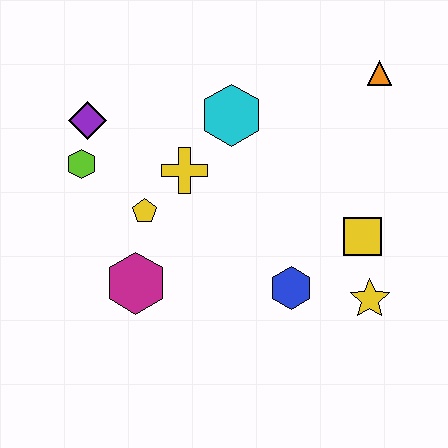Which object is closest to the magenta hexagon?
The yellow pentagon is closest to the magenta hexagon.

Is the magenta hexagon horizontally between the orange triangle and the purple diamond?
Yes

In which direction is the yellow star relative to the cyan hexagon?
The yellow star is below the cyan hexagon.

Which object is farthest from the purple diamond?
The yellow star is farthest from the purple diamond.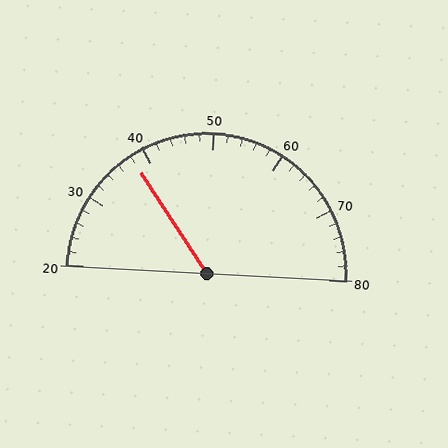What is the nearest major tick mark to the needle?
The nearest major tick mark is 40.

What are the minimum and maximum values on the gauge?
The gauge ranges from 20 to 80.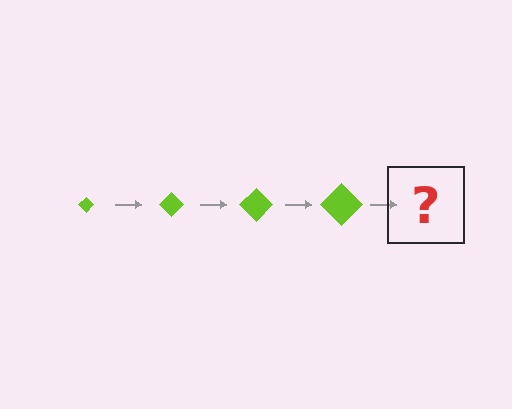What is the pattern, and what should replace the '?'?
The pattern is that the diamond gets progressively larger each step. The '?' should be a lime diamond, larger than the previous one.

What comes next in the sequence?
The next element should be a lime diamond, larger than the previous one.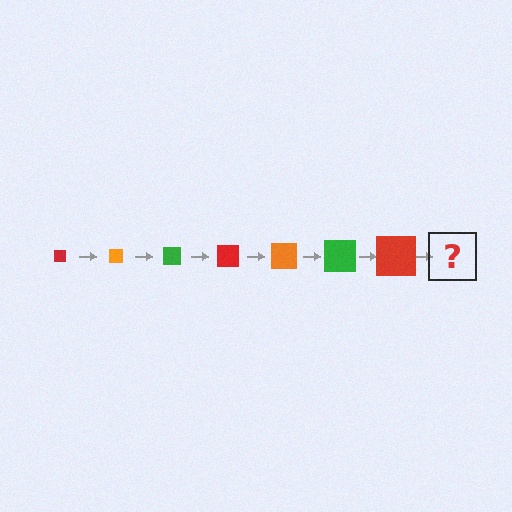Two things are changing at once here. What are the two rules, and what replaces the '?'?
The two rules are that the square grows larger each step and the color cycles through red, orange, and green. The '?' should be an orange square, larger than the previous one.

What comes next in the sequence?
The next element should be an orange square, larger than the previous one.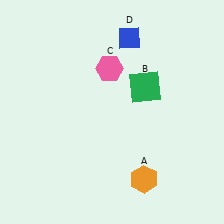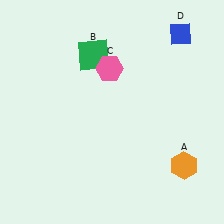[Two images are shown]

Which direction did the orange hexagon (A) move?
The orange hexagon (A) moved right.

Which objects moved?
The objects that moved are: the orange hexagon (A), the green square (B), the blue diamond (D).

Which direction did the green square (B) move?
The green square (B) moved left.